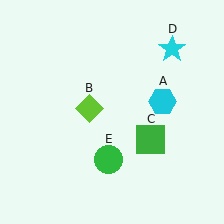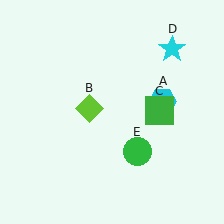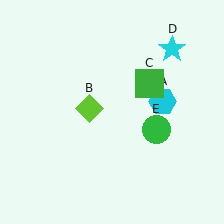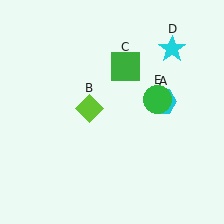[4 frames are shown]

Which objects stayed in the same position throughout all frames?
Cyan hexagon (object A) and lime diamond (object B) and cyan star (object D) remained stationary.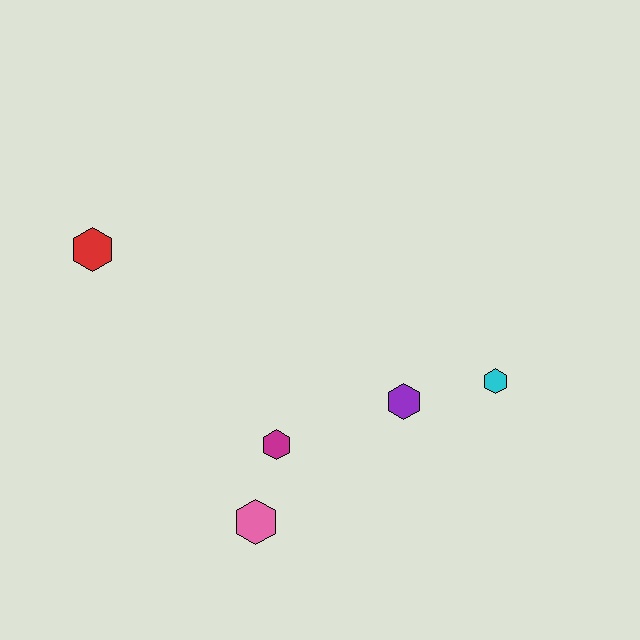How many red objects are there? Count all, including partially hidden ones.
There is 1 red object.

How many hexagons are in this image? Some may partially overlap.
There are 5 hexagons.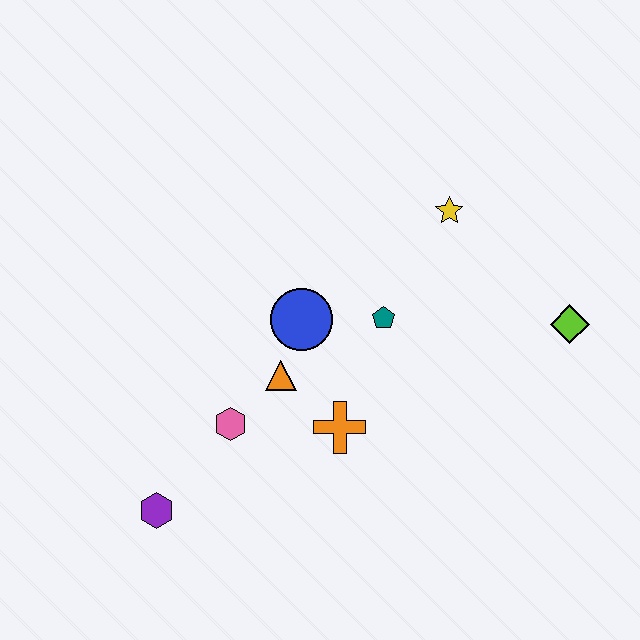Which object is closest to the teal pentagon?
The blue circle is closest to the teal pentagon.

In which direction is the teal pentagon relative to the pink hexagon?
The teal pentagon is to the right of the pink hexagon.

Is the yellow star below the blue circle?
No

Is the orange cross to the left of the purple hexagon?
No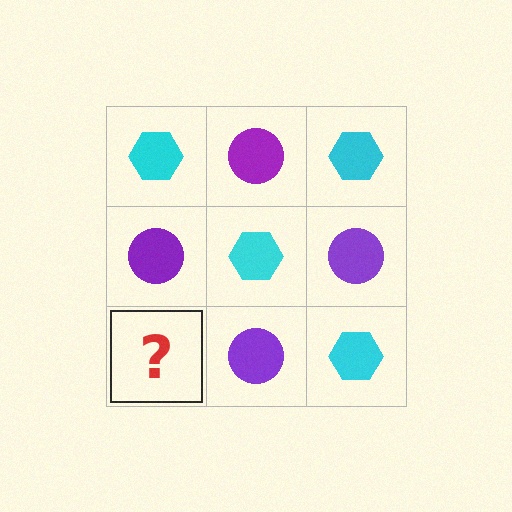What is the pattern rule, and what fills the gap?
The rule is that it alternates cyan hexagon and purple circle in a checkerboard pattern. The gap should be filled with a cyan hexagon.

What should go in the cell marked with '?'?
The missing cell should contain a cyan hexagon.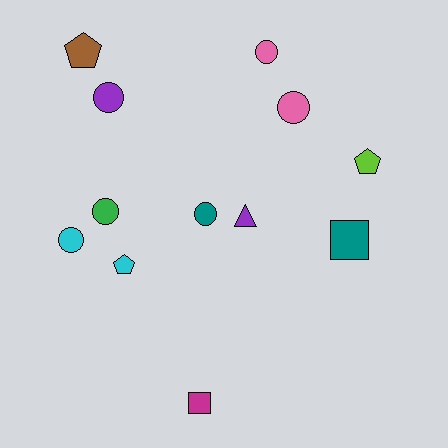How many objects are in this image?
There are 12 objects.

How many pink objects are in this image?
There are 2 pink objects.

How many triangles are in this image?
There is 1 triangle.